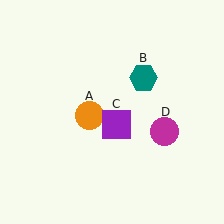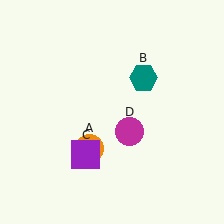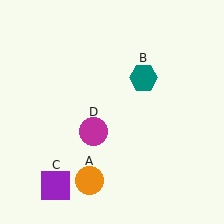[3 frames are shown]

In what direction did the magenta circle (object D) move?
The magenta circle (object D) moved left.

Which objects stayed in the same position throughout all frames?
Teal hexagon (object B) remained stationary.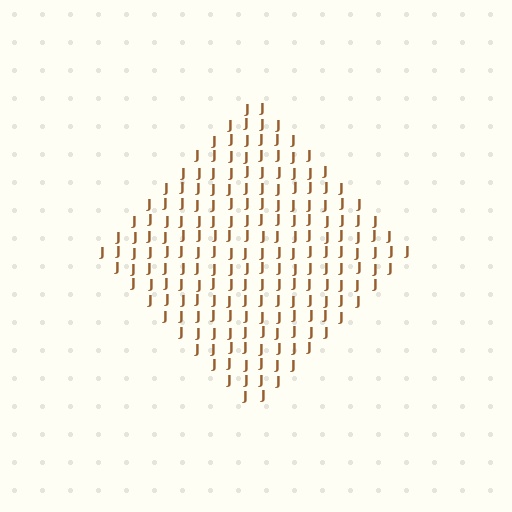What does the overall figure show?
The overall figure shows a diamond.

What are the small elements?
The small elements are letter J's.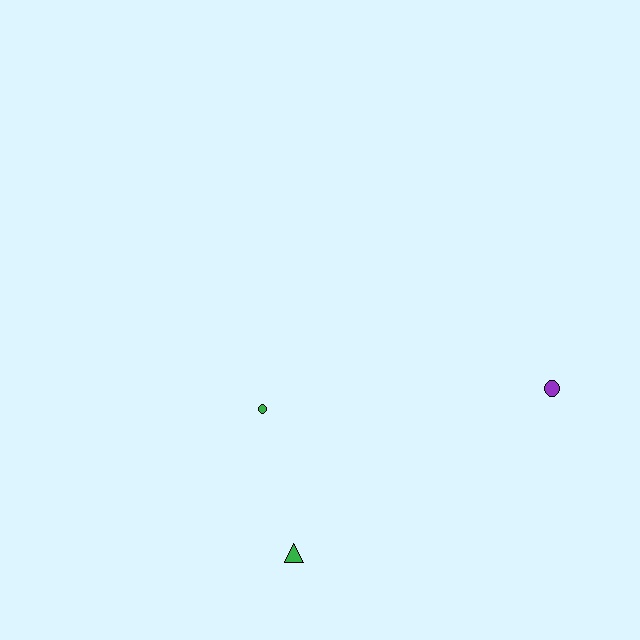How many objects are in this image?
There are 3 objects.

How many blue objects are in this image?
There are no blue objects.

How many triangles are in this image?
There is 1 triangle.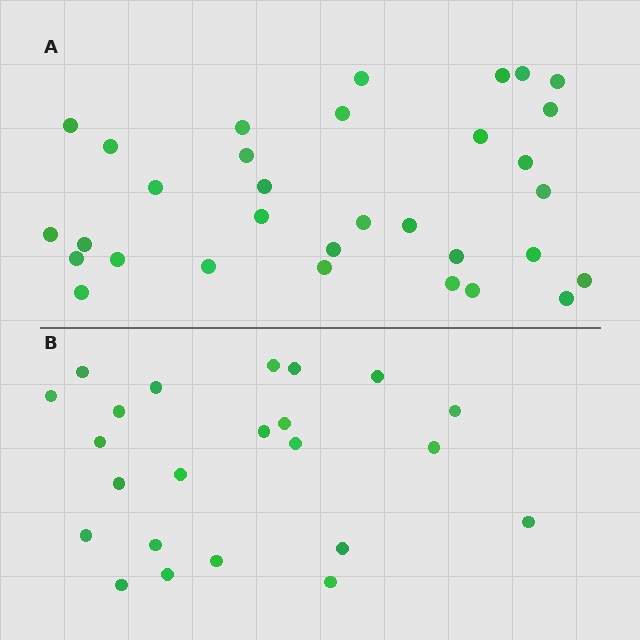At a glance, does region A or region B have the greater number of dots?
Region A (the top region) has more dots.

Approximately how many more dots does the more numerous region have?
Region A has roughly 8 or so more dots than region B.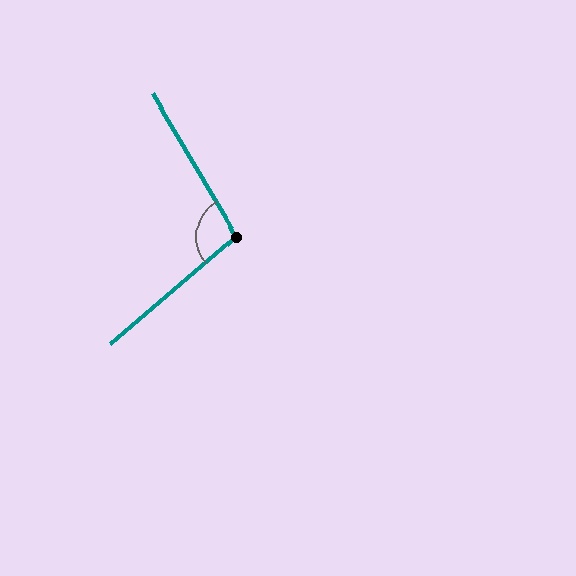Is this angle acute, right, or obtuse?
It is obtuse.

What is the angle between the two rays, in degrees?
Approximately 100 degrees.